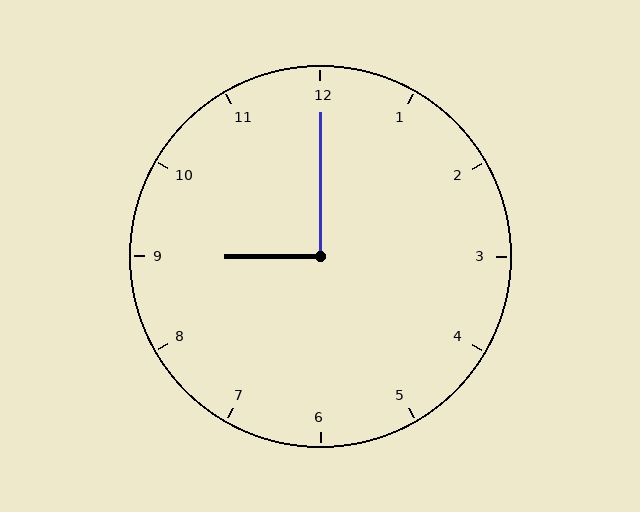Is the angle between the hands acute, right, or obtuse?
It is right.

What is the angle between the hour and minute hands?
Approximately 90 degrees.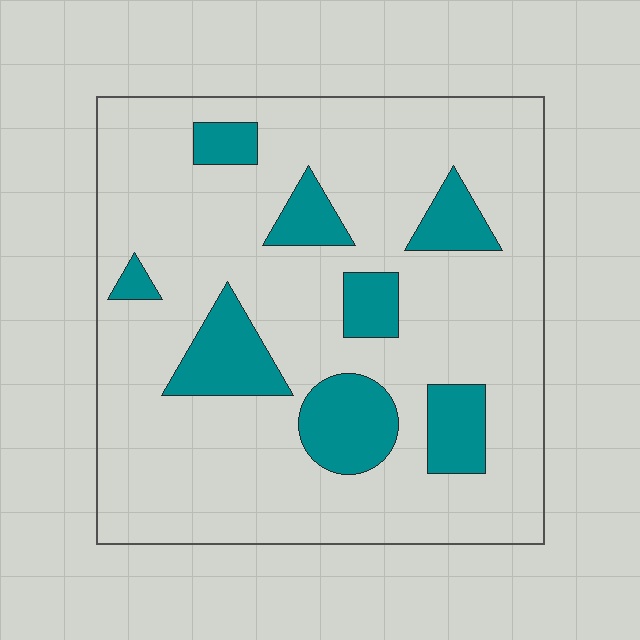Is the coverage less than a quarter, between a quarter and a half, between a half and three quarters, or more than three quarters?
Less than a quarter.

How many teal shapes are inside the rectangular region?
8.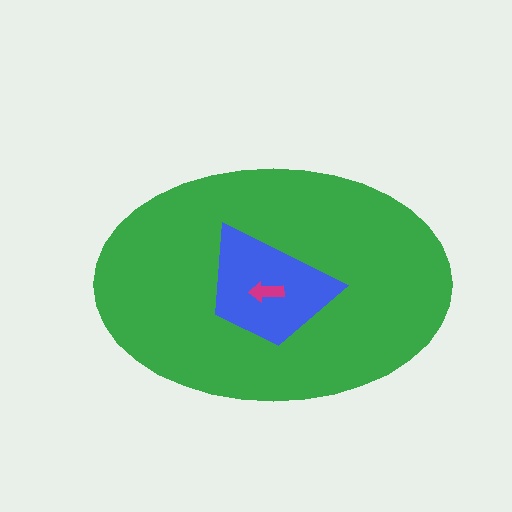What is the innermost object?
The magenta arrow.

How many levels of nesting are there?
3.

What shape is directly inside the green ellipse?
The blue trapezoid.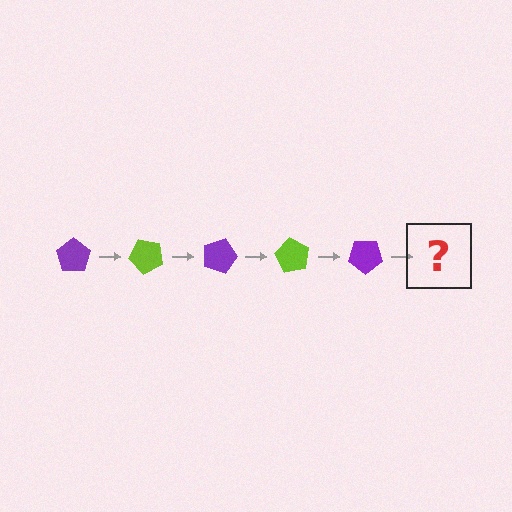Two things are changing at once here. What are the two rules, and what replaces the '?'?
The two rules are that it rotates 45 degrees each step and the color cycles through purple and lime. The '?' should be a lime pentagon, rotated 225 degrees from the start.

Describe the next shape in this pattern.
It should be a lime pentagon, rotated 225 degrees from the start.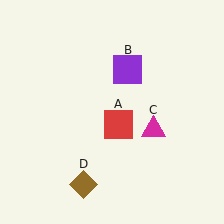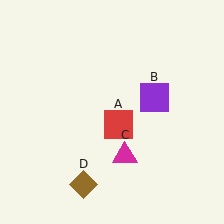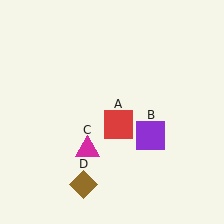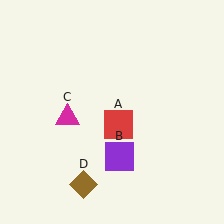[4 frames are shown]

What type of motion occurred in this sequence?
The purple square (object B), magenta triangle (object C) rotated clockwise around the center of the scene.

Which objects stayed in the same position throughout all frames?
Red square (object A) and brown diamond (object D) remained stationary.